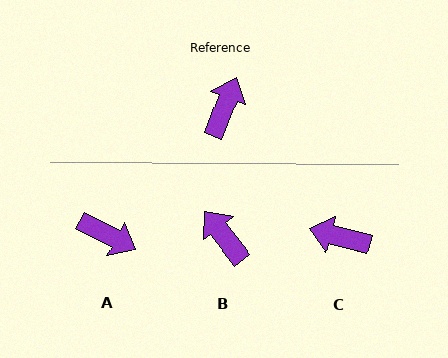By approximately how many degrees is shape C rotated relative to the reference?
Approximately 96 degrees counter-clockwise.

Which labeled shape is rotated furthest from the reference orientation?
A, about 97 degrees away.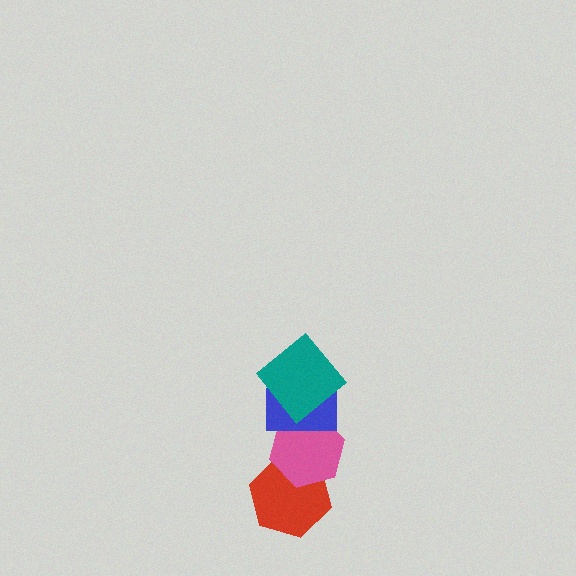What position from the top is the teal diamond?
The teal diamond is 1st from the top.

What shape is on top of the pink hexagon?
The blue rectangle is on top of the pink hexagon.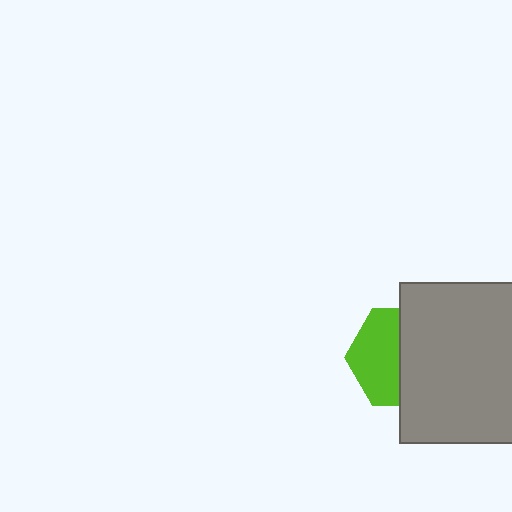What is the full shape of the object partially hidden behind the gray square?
The partially hidden object is a lime hexagon.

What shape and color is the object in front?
The object in front is a gray square.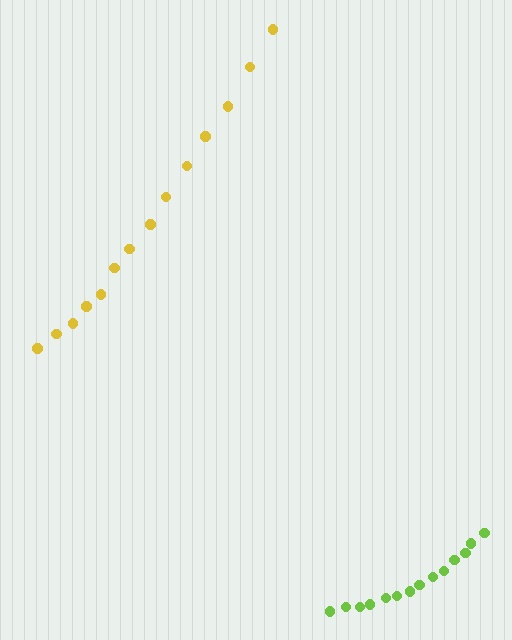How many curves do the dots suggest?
There are 2 distinct paths.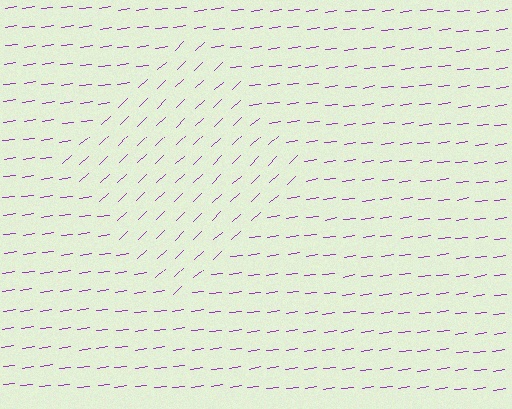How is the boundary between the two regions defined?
The boundary is defined purely by a change in line orientation (approximately 35 degrees difference). All lines are the same color and thickness.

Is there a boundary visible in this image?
Yes, there is a texture boundary formed by a change in line orientation.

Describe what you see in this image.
The image is filled with small purple line segments. A diamond region in the image has lines oriented differently from the surrounding lines, creating a visible texture boundary.